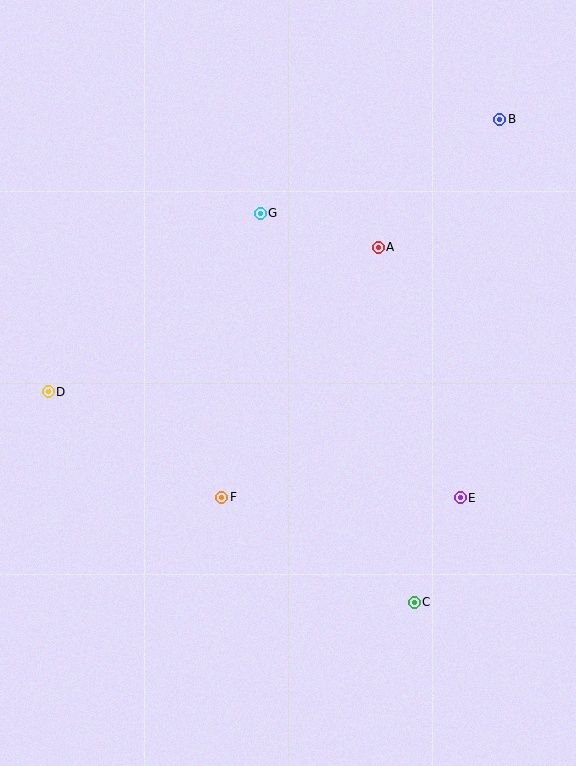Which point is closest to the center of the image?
Point F at (222, 497) is closest to the center.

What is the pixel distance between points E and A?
The distance between E and A is 264 pixels.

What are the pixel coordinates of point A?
Point A is at (378, 247).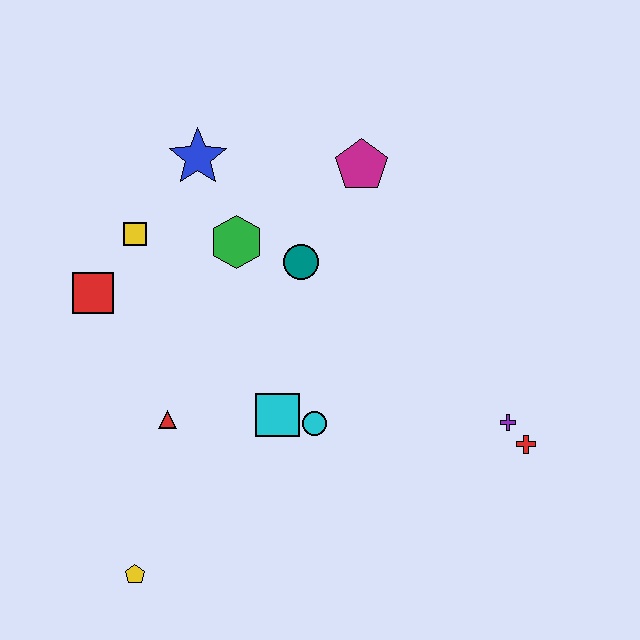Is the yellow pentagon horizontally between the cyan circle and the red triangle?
No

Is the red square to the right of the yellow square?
No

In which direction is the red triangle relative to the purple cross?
The red triangle is to the left of the purple cross.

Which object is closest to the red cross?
The purple cross is closest to the red cross.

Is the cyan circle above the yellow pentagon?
Yes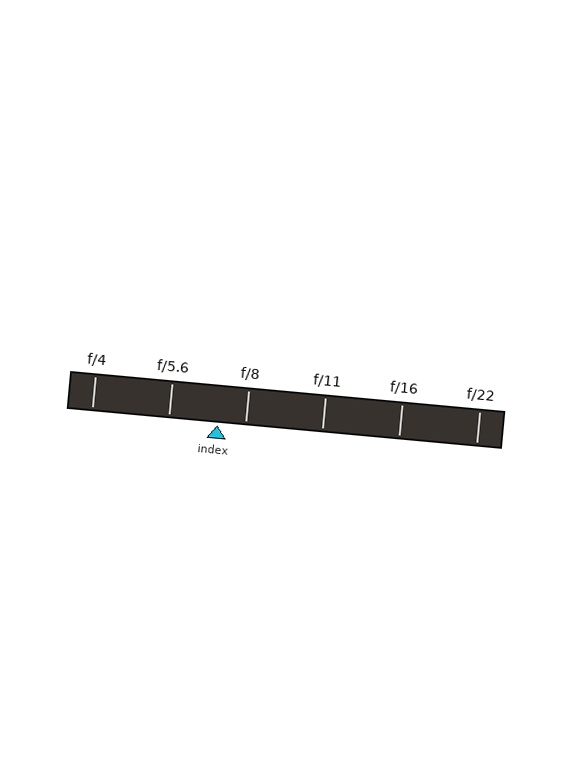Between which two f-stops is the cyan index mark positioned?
The index mark is between f/5.6 and f/8.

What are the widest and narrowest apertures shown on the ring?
The widest aperture shown is f/4 and the narrowest is f/22.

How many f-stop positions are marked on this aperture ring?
There are 6 f-stop positions marked.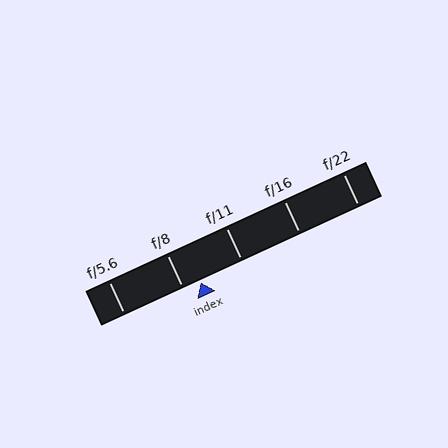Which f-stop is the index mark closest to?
The index mark is closest to f/8.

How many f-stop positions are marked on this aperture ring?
There are 5 f-stop positions marked.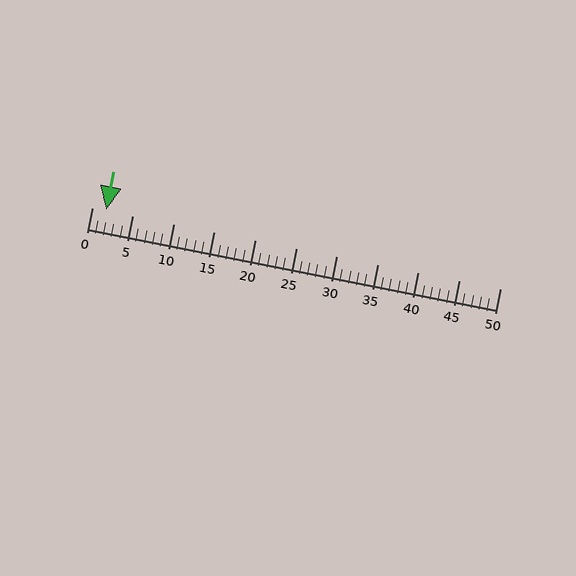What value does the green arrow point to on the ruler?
The green arrow points to approximately 2.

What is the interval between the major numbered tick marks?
The major tick marks are spaced 5 units apart.